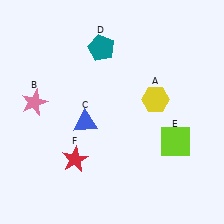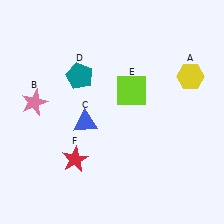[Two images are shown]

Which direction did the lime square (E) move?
The lime square (E) moved up.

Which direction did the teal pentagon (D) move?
The teal pentagon (D) moved down.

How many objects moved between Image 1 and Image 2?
3 objects moved between the two images.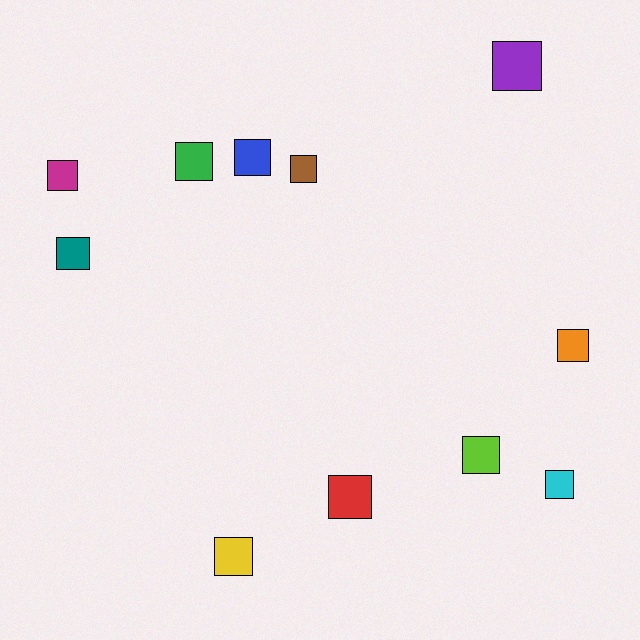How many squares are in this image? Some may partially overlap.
There are 11 squares.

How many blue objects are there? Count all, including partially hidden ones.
There is 1 blue object.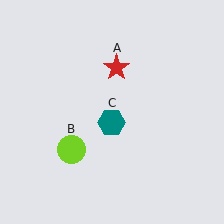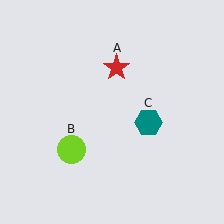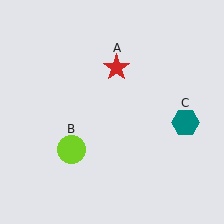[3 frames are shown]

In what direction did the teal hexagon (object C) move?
The teal hexagon (object C) moved right.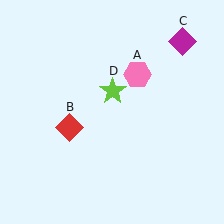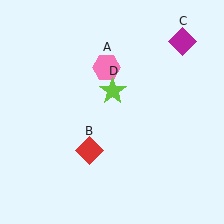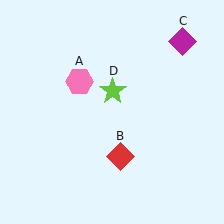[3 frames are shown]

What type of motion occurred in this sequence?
The pink hexagon (object A), red diamond (object B) rotated counterclockwise around the center of the scene.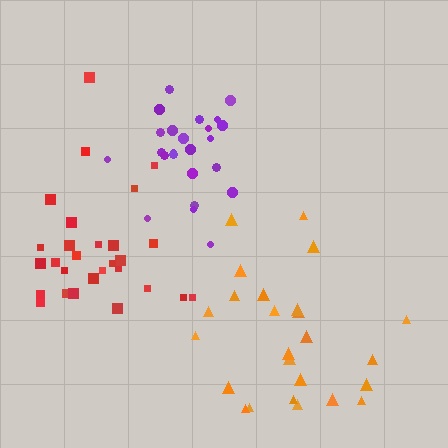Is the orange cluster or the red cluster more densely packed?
Red.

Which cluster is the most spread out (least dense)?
Orange.